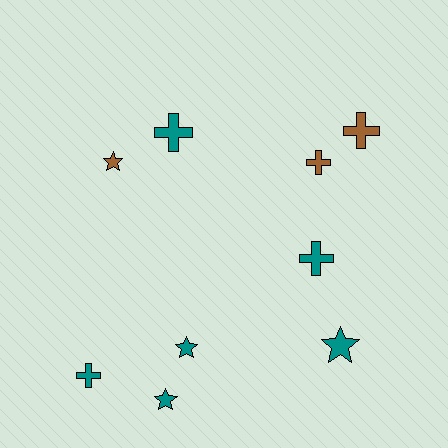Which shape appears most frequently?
Cross, with 5 objects.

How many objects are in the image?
There are 9 objects.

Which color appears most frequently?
Teal, with 6 objects.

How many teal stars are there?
There are 3 teal stars.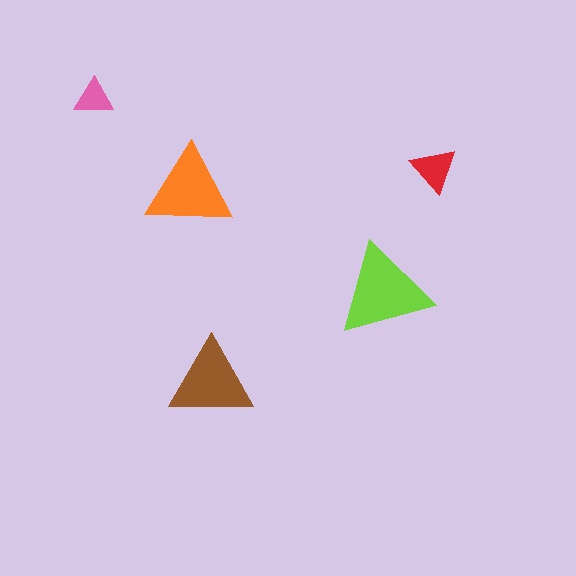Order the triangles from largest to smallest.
the lime one, the orange one, the brown one, the red one, the pink one.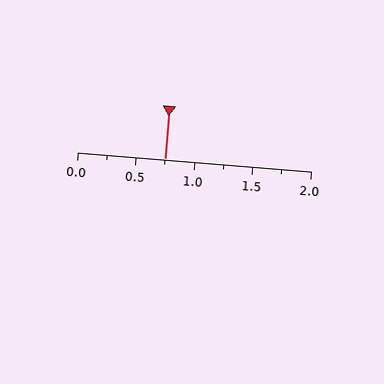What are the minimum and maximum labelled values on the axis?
The axis runs from 0.0 to 2.0.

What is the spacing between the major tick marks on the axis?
The major ticks are spaced 0.5 apart.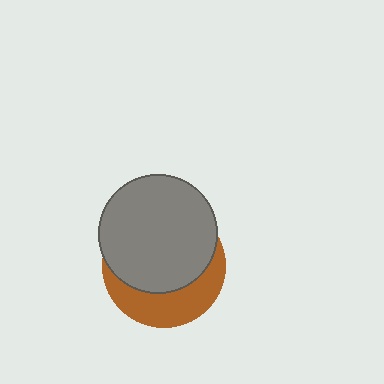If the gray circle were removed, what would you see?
You would see the complete brown circle.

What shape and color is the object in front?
The object in front is a gray circle.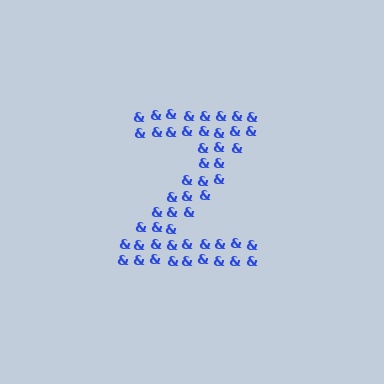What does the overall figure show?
The overall figure shows the letter Z.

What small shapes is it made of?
It is made of small ampersands.